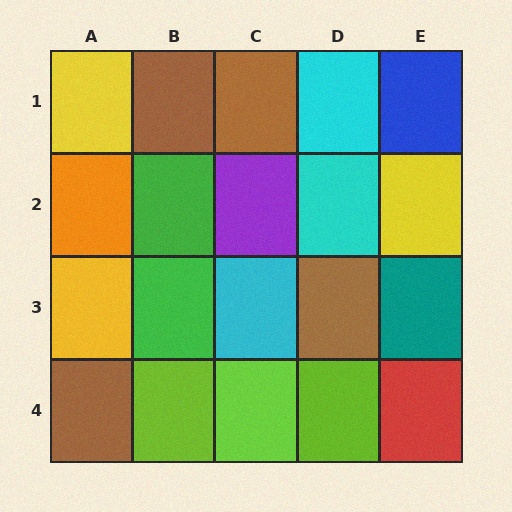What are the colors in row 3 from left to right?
Yellow, green, cyan, brown, teal.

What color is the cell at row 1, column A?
Yellow.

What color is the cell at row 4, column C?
Lime.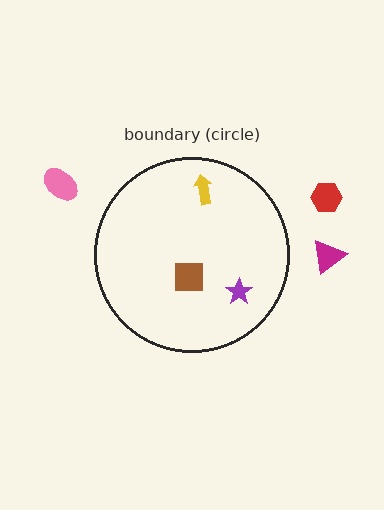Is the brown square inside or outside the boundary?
Inside.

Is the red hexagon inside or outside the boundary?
Outside.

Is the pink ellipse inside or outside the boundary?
Outside.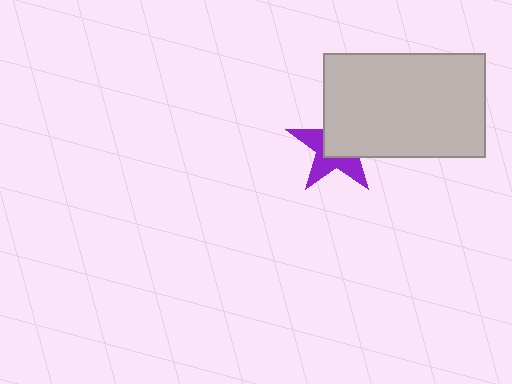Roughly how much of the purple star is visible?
About half of it is visible (roughly 47%).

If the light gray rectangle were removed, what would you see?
You would see the complete purple star.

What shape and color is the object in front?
The object in front is a light gray rectangle.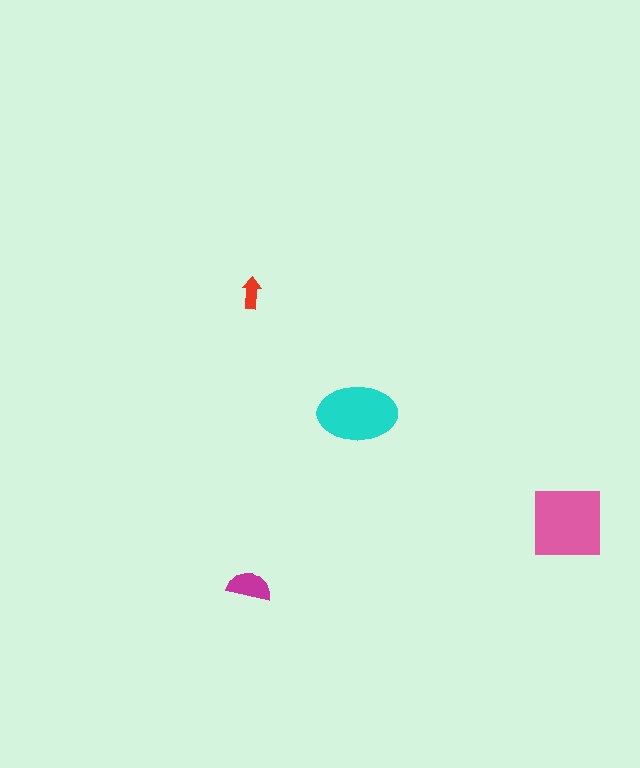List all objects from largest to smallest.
The pink square, the cyan ellipse, the magenta semicircle, the red arrow.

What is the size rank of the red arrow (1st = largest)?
4th.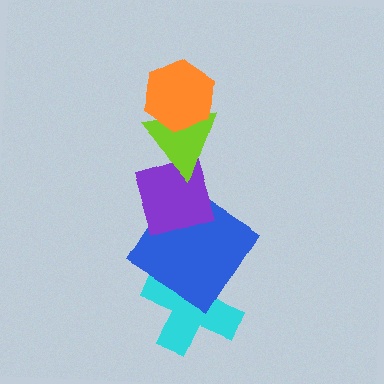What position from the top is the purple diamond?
The purple diamond is 3rd from the top.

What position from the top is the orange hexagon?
The orange hexagon is 1st from the top.